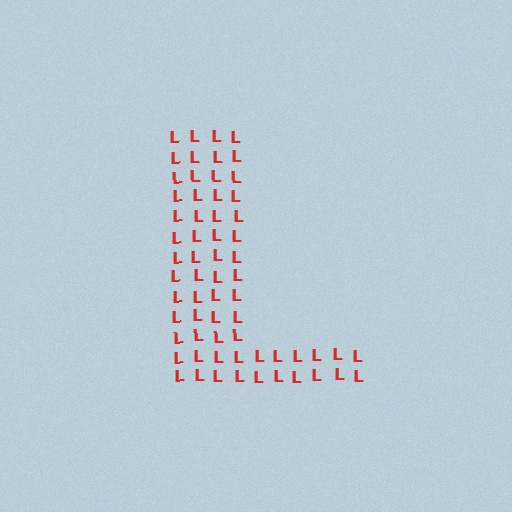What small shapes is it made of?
It is made of small letter L's.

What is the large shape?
The large shape is the letter L.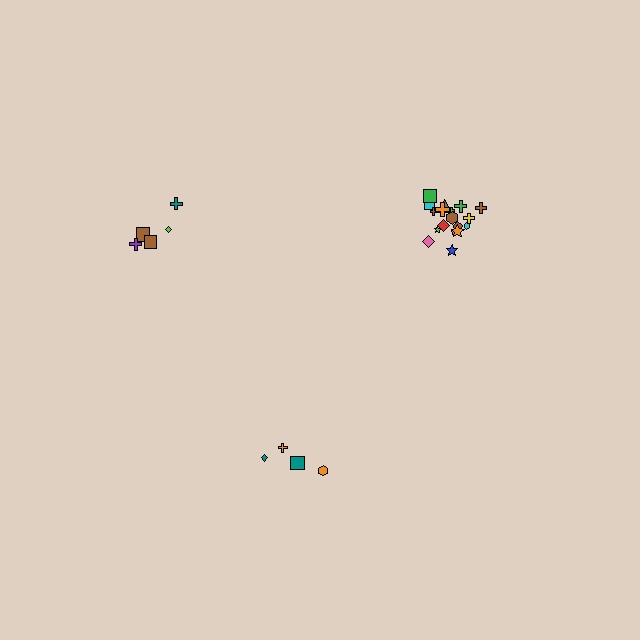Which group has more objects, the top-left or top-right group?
The top-right group.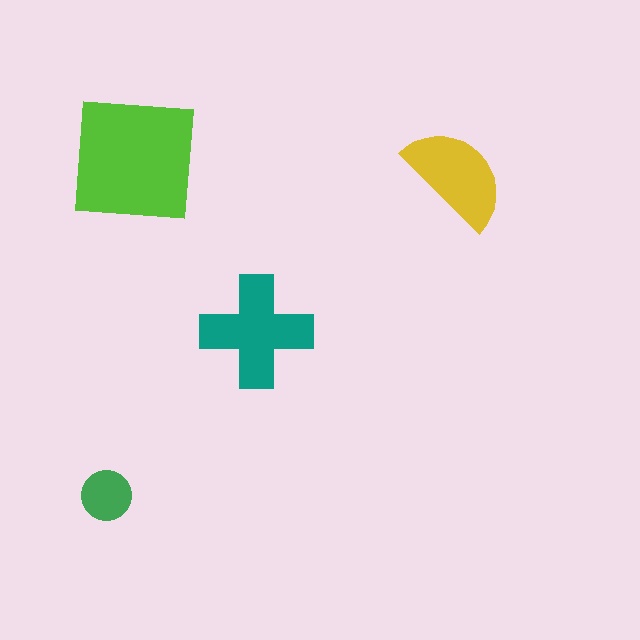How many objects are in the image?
There are 4 objects in the image.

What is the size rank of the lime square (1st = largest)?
1st.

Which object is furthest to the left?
The green circle is leftmost.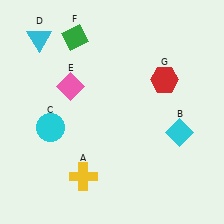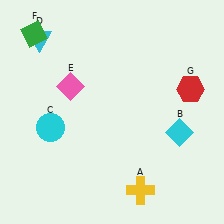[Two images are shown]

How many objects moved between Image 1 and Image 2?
3 objects moved between the two images.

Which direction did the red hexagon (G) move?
The red hexagon (G) moved right.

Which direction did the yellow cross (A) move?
The yellow cross (A) moved right.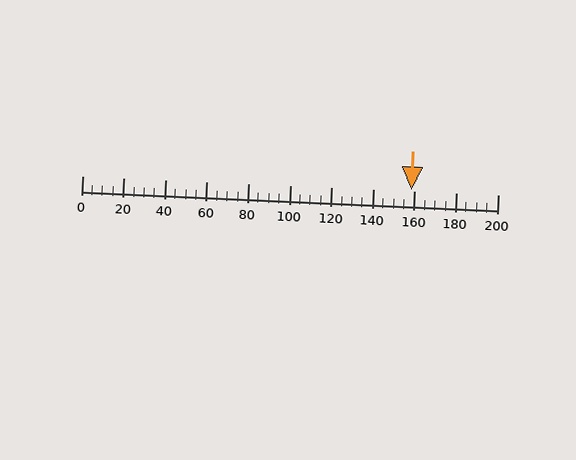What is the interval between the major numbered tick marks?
The major tick marks are spaced 20 units apart.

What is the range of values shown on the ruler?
The ruler shows values from 0 to 200.